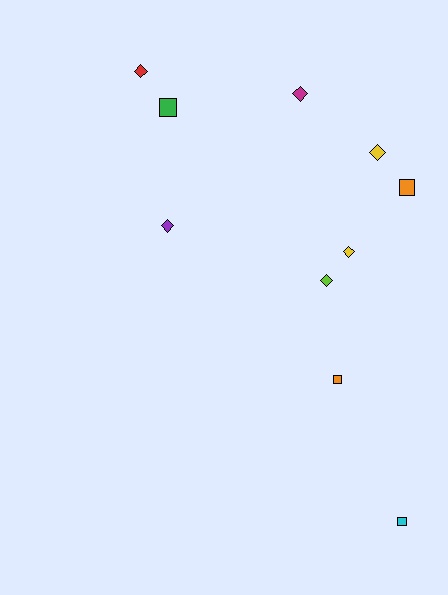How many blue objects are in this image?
There are no blue objects.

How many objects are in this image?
There are 10 objects.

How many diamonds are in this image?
There are 6 diamonds.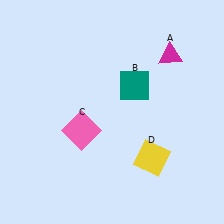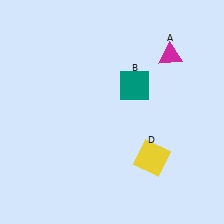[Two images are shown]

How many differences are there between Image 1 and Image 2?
There is 1 difference between the two images.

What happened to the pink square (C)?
The pink square (C) was removed in Image 2. It was in the bottom-left area of Image 1.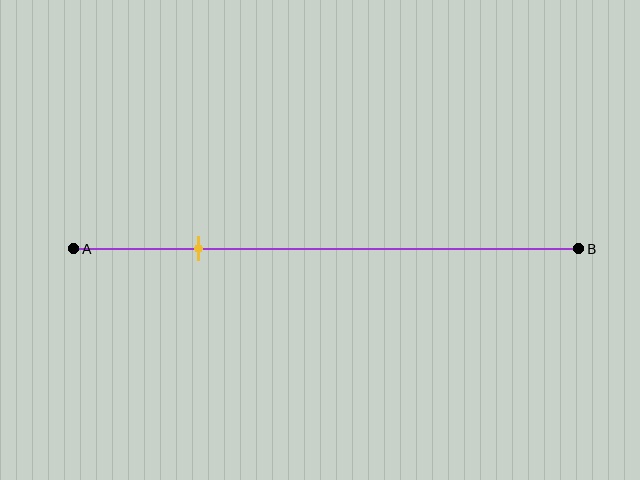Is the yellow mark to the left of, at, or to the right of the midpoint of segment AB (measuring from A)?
The yellow mark is to the left of the midpoint of segment AB.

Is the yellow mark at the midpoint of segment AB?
No, the mark is at about 25% from A, not at the 50% midpoint.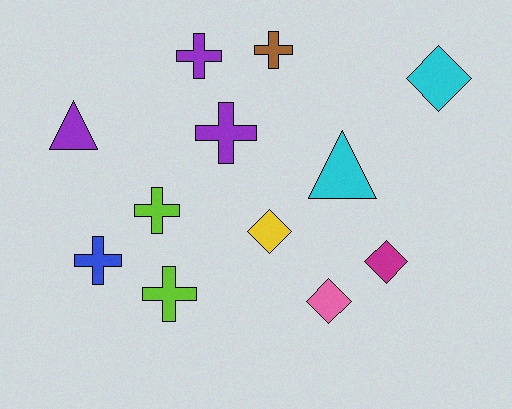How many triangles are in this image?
There are 2 triangles.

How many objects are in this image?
There are 12 objects.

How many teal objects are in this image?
There are no teal objects.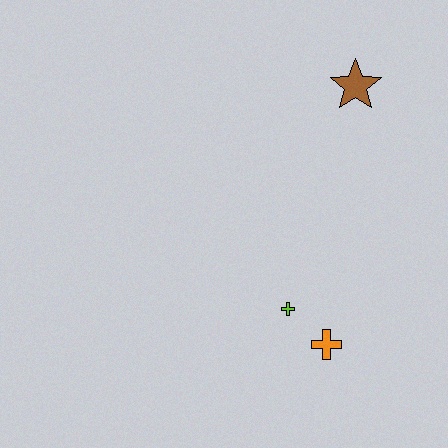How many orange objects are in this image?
There is 1 orange object.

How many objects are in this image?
There are 3 objects.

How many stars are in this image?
There is 1 star.